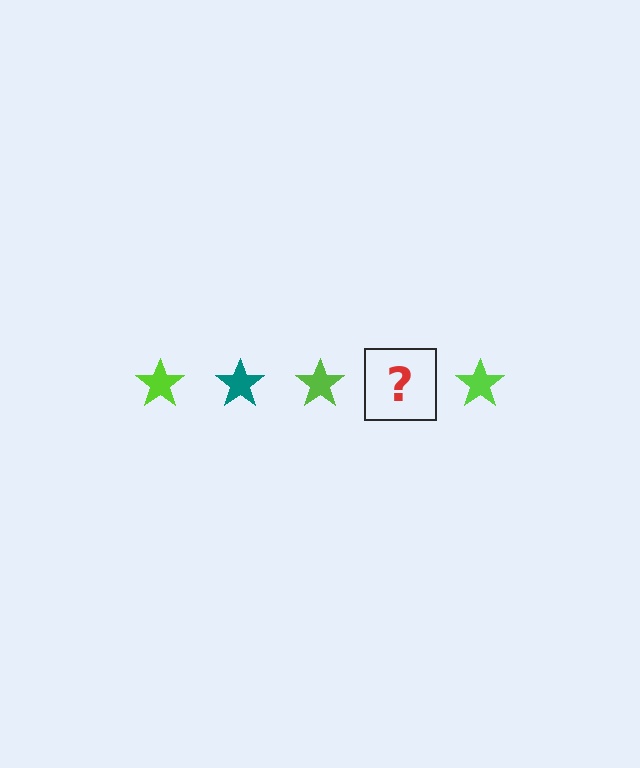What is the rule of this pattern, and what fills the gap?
The rule is that the pattern cycles through lime, teal stars. The gap should be filled with a teal star.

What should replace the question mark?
The question mark should be replaced with a teal star.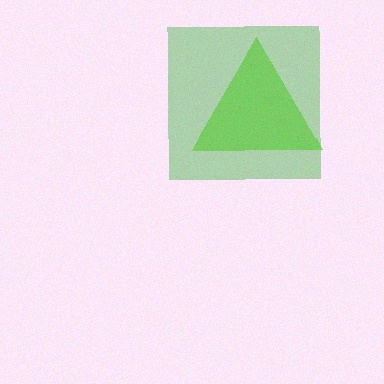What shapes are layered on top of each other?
The layered shapes are: a green square, a lime triangle.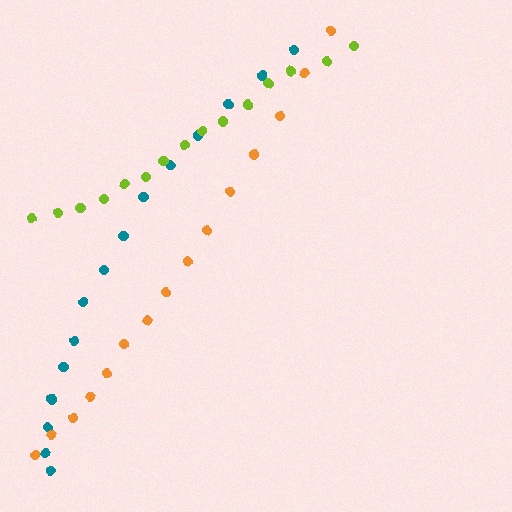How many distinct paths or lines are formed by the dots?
There are 3 distinct paths.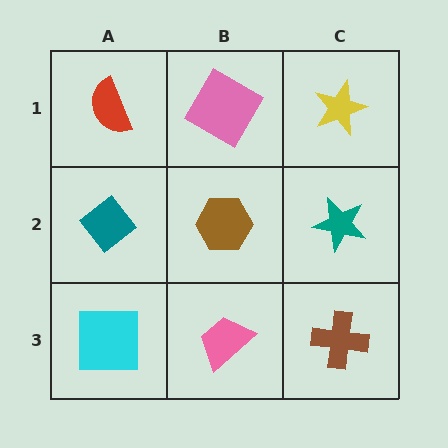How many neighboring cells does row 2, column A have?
3.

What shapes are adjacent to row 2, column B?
A pink diamond (row 1, column B), a pink trapezoid (row 3, column B), a teal diamond (row 2, column A), a teal star (row 2, column C).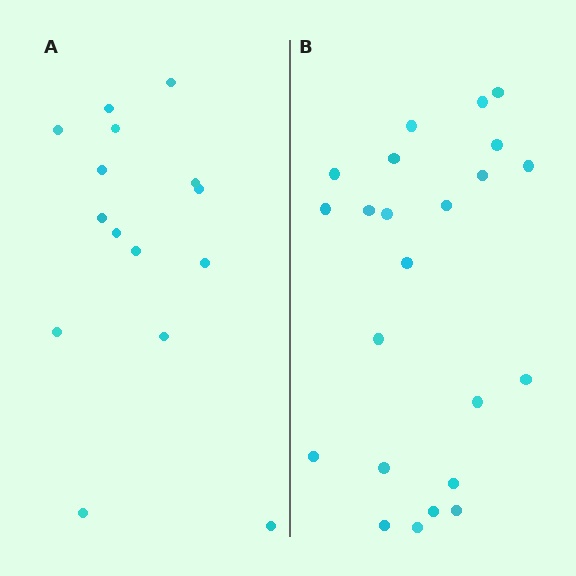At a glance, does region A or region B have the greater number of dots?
Region B (the right region) has more dots.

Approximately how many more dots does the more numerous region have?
Region B has roughly 8 or so more dots than region A.